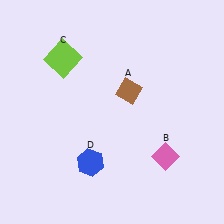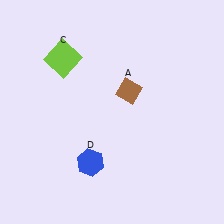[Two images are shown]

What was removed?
The pink diamond (B) was removed in Image 2.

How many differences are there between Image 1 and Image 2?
There is 1 difference between the two images.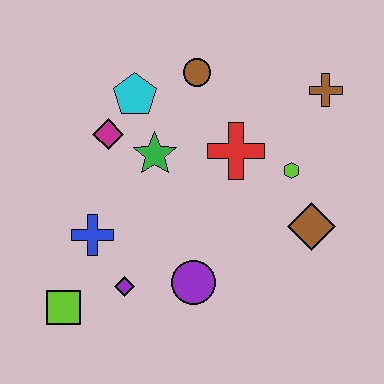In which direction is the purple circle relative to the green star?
The purple circle is below the green star.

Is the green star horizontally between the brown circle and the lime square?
Yes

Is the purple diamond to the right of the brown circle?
No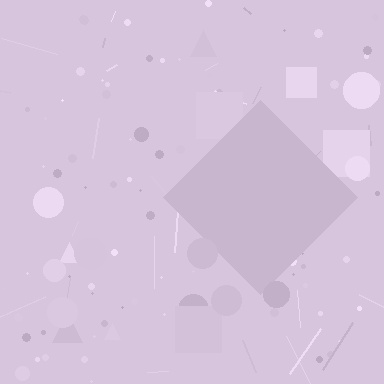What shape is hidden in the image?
A diamond is hidden in the image.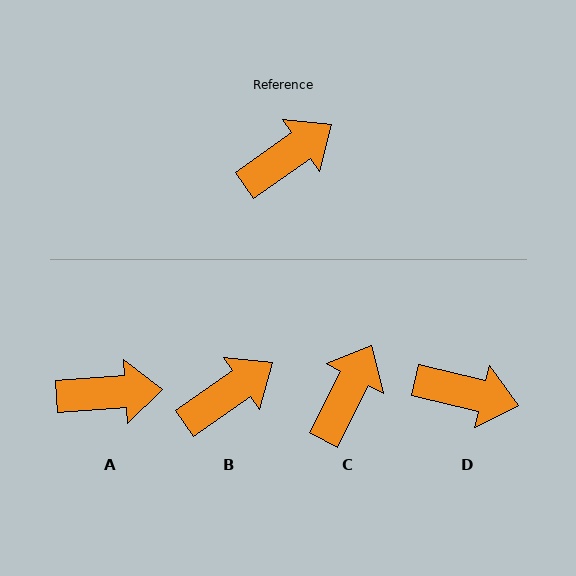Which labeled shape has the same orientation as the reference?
B.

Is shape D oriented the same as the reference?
No, it is off by about 48 degrees.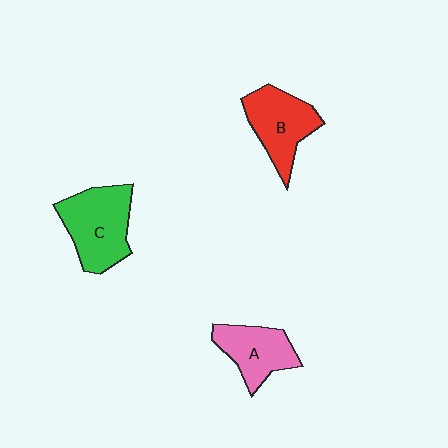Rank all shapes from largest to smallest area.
From largest to smallest: C (green), B (red), A (pink).